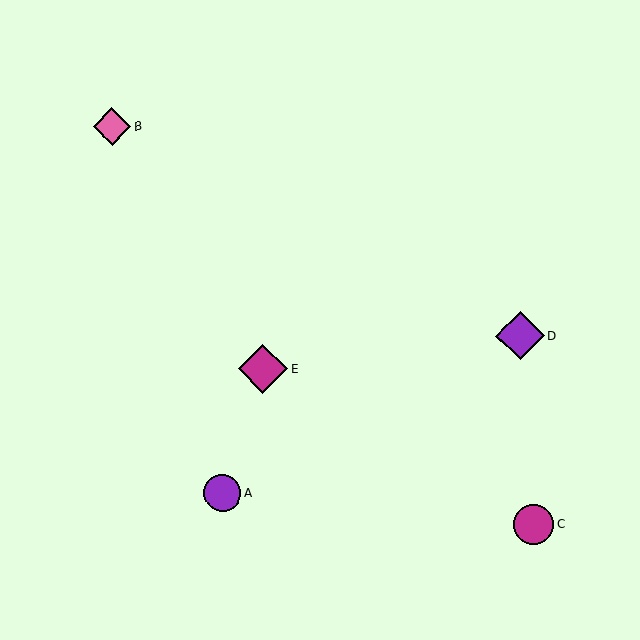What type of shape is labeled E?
Shape E is a magenta diamond.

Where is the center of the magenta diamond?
The center of the magenta diamond is at (263, 369).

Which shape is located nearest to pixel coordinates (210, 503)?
The purple circle (labeled A) at (223, 493) is nearest to that location.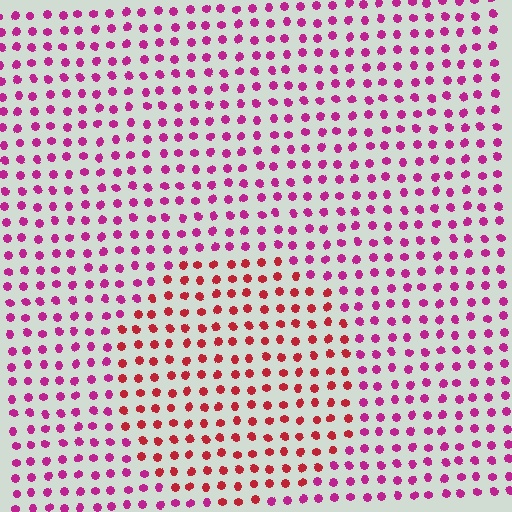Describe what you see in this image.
The image is filled with small magenta elements in a uniform arrangement. A circle-shaped region is visible where the elements are tinted to a slightly different hue, forming a subtle color boundary.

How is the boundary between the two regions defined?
The boundary is defined purely by a slight shift in hue (about 36 degrees). Spacing, size, and orientation are identical on both sides.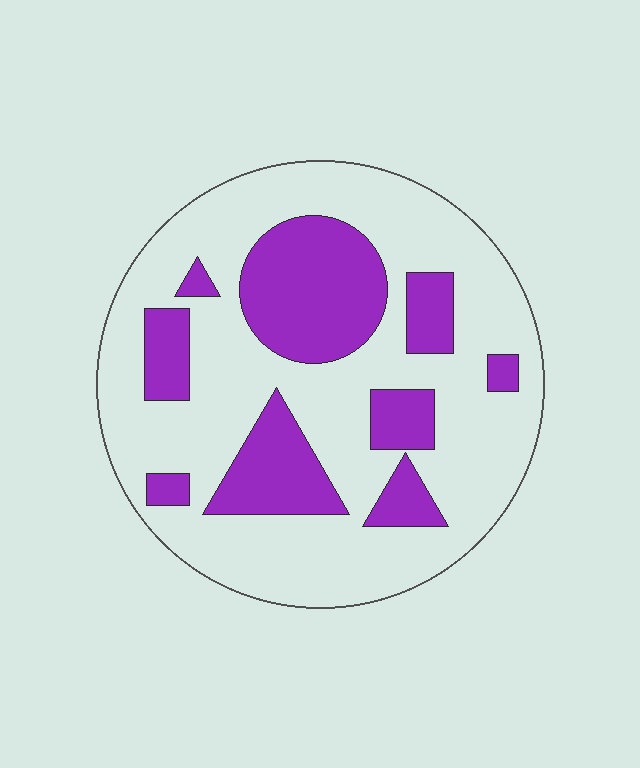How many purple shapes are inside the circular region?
9.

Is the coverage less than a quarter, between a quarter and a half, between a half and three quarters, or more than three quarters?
Between a quarter and a half.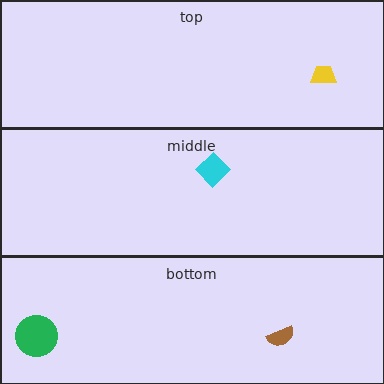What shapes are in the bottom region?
The brown semicircle, the green circle.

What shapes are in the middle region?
The cyan diamond.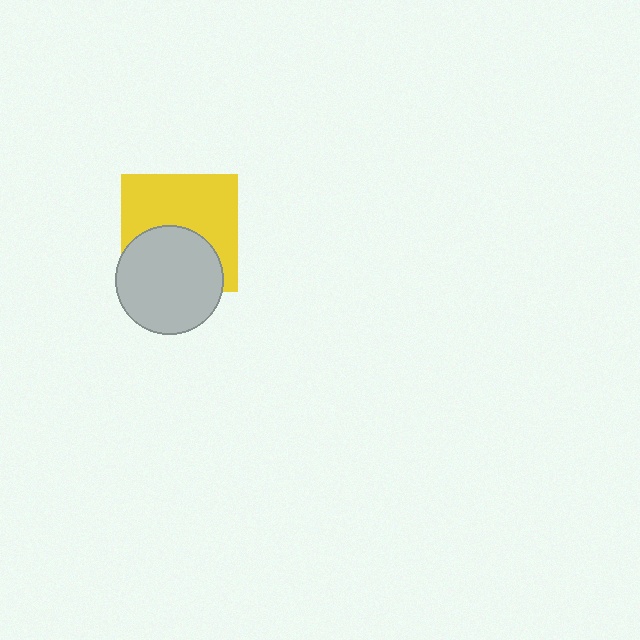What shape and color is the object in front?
The object in front is a light gray circle.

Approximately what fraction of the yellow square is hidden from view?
Roughly 42% of the yellow square is hidden behind the light gray circle.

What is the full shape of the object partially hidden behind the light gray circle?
The partially hidden object is a yellow square.